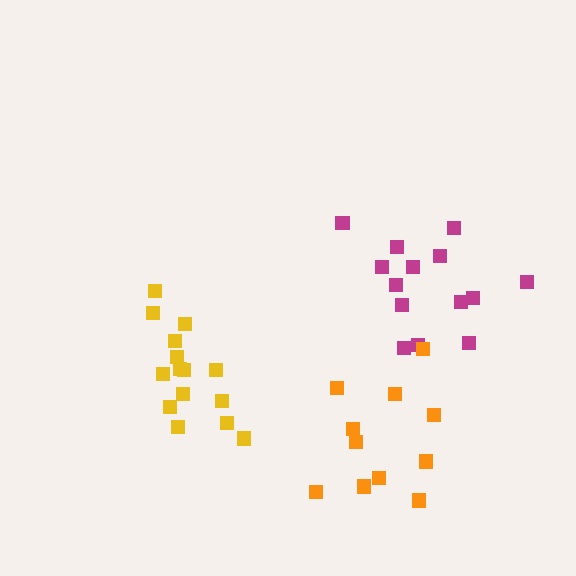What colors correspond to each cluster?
The clusters are colored: yellow, magenta, orange.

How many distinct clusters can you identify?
There are 3 distinct clusters.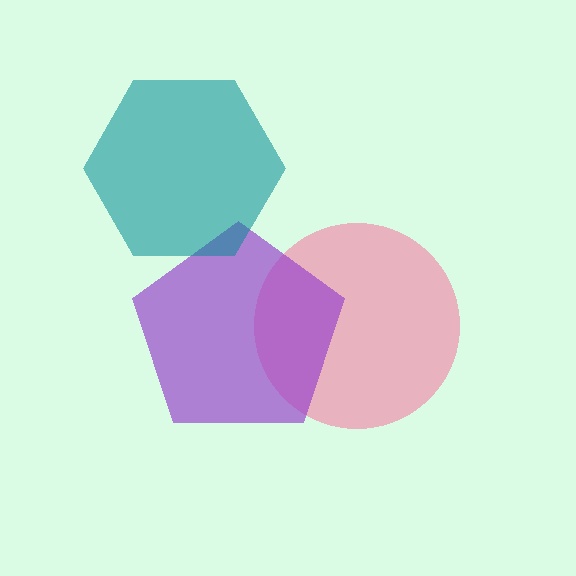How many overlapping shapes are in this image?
There are 3 overlapping shapes in the image.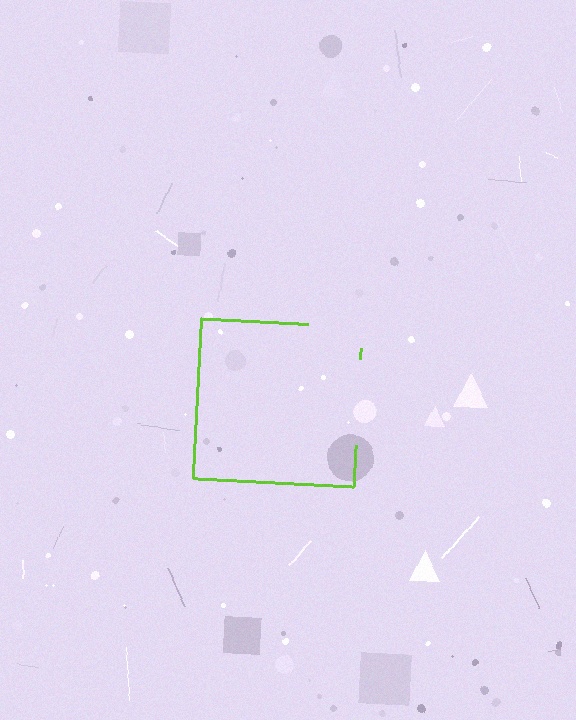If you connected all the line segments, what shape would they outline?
They would outline a square.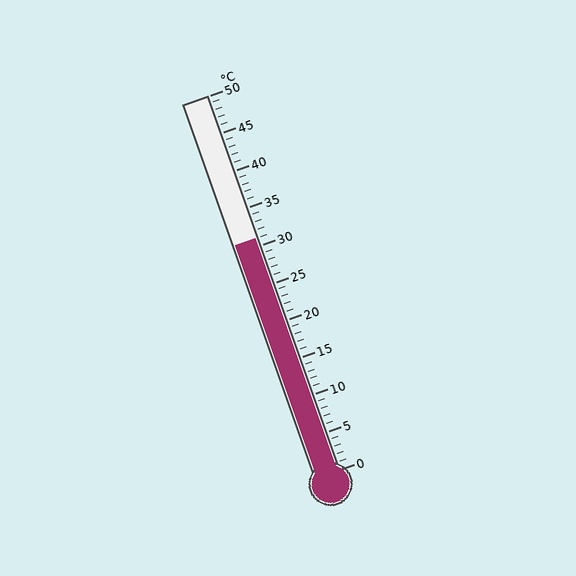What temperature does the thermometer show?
The thermometer shows approximately 31°C.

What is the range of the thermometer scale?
The thermometer scale ranges from 0°C to 50°C.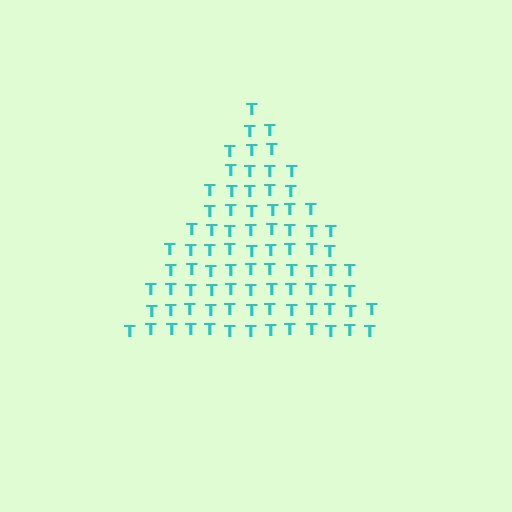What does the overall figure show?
The overall figure shows a triangle.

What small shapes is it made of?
It is made of small letter T's.